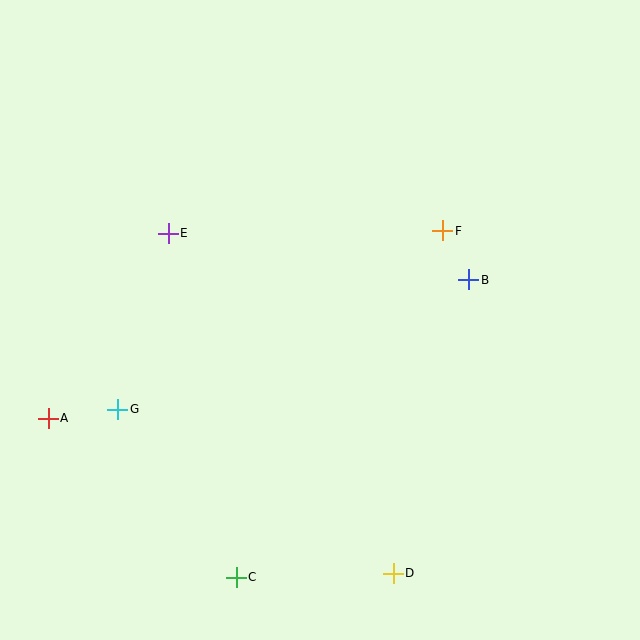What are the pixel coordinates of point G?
Point G is at (118, 409).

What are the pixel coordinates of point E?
Point E is at (168, 233).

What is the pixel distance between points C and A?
The distance between C and A is 246 pixels.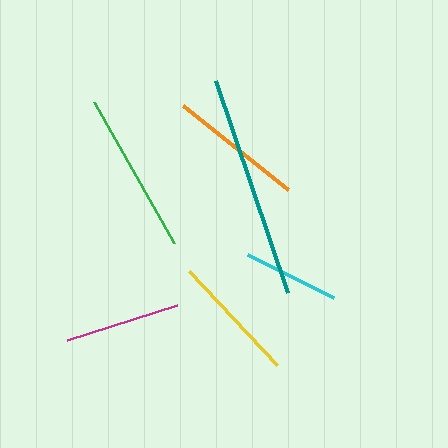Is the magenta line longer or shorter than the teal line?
The teal line is longer than the magenta line.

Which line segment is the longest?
The teal line is the longest at approximately 224 pixels.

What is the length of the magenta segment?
The magenta segment is approximately 115 pixels long.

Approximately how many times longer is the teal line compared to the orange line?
The teal line is approximately 1.7 times the length of the orange line.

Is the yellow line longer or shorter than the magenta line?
The yellow line is longer than the magenta line.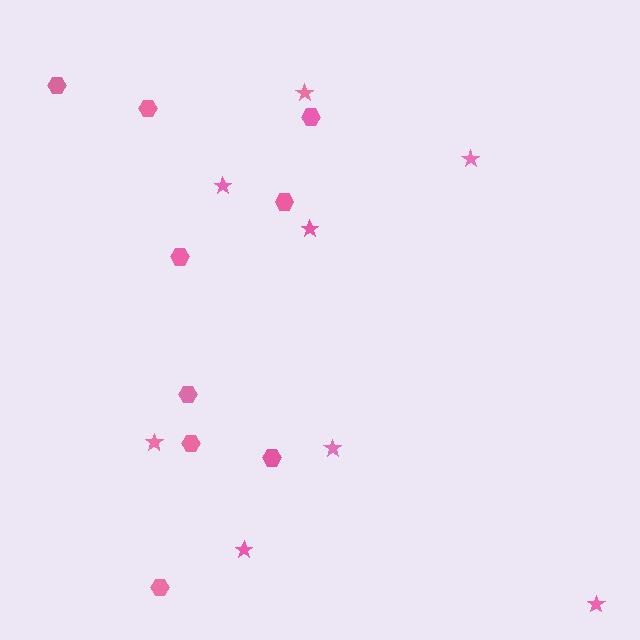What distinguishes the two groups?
There are 2 groups: one group of hexagons (9) and one group of stars (8).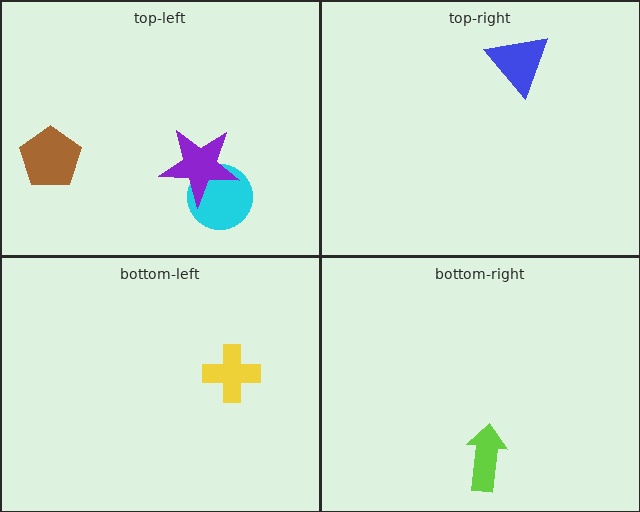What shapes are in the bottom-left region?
The yellow cross.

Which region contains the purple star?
The top-left region.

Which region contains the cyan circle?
The top-left region.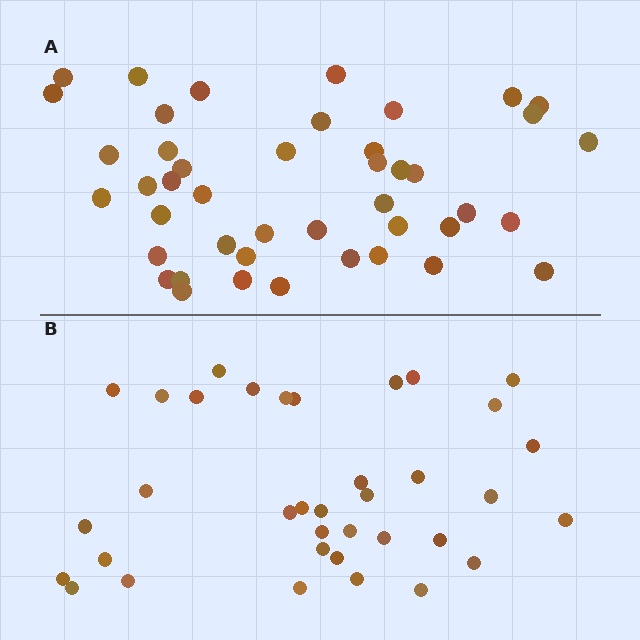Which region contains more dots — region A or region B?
Region A (the top region) has more dots.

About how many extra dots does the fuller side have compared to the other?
Region A has roughly 8 or so more dots than region B.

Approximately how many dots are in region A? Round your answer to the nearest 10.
About 40 dots. (The exact count is 44, which rounds to 40.)